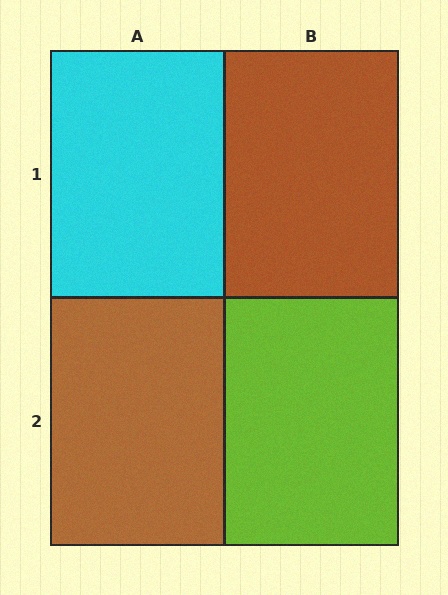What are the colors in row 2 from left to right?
Brown, lime.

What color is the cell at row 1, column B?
Brown.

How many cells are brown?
2 cells are brown.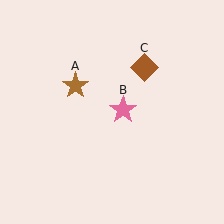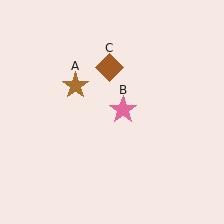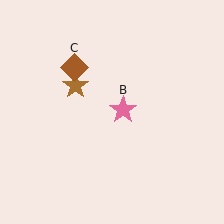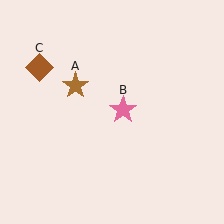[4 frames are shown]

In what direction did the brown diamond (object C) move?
The brown diamond (object C) moved left.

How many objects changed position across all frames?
1 object changed position: brown diamond (object C).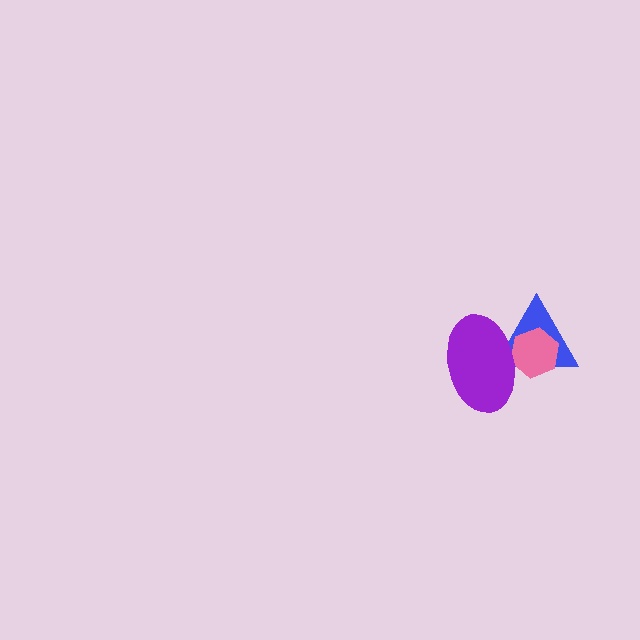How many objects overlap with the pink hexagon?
2 objects overlap with the pink hexagon.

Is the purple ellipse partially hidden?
No, no other shape covers it.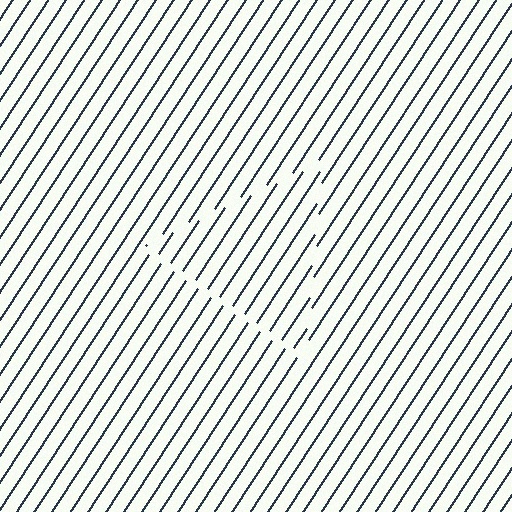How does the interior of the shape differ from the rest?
The interior of the shape contains the same grating, shifted by half a period — the contour is defined by the phase discontinuity where line-ends from the inner and outer gratings abut.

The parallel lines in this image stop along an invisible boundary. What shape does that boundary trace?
An illusory triangle. The interior of the shape contains the same grating, shifted by half a period — the contour is defined by the phase discontinuity where line-ends from the inner and outer gratings abut.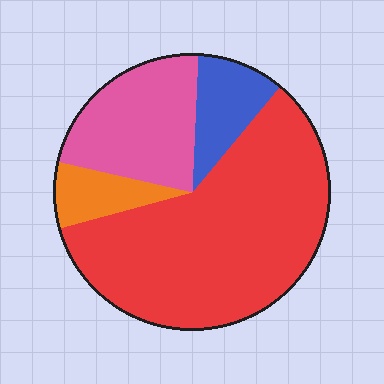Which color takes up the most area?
Red, at roughly 60%.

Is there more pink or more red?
Red.